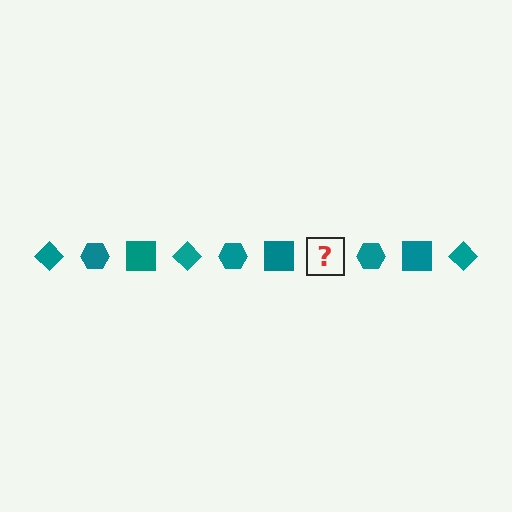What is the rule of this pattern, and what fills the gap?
The rule is that the pattern cycles through diamond, hexagon, square shapes in teal. The gap should be filled with a teal diamond.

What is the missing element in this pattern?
The missing element is a teal diamond.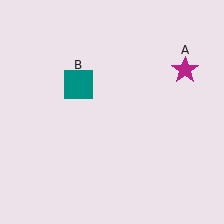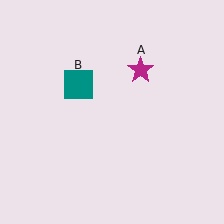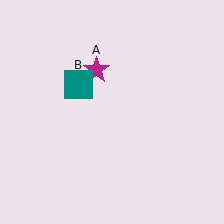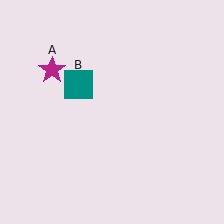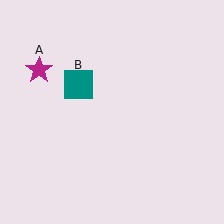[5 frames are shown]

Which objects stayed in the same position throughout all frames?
Teal square (object B) remained stationary.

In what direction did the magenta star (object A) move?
The magenta star (object A) moved left.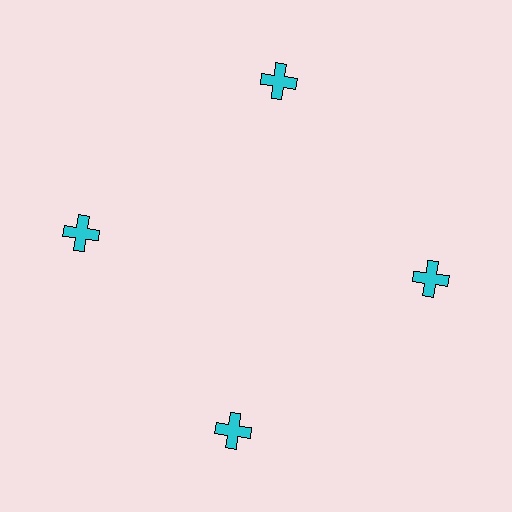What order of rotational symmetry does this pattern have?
This pattern has 4-fold rotational symmetry.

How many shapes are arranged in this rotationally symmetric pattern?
There are 4 shapes, arranged in 4 groups of 1.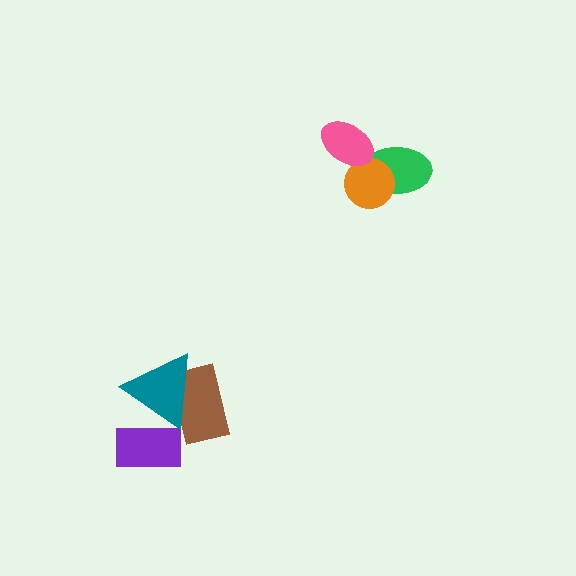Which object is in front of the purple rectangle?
The teal triangle is in front of the purple rectangle.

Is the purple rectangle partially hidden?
Yes, it is partially covered by another shape.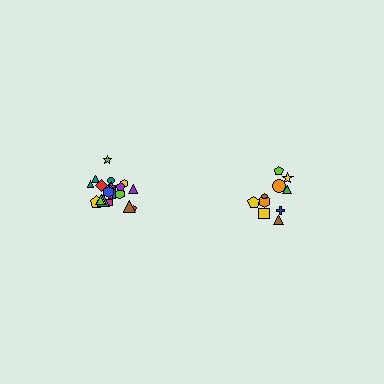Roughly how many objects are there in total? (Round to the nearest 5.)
Roughly 30 objects in total.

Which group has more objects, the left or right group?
The left group.